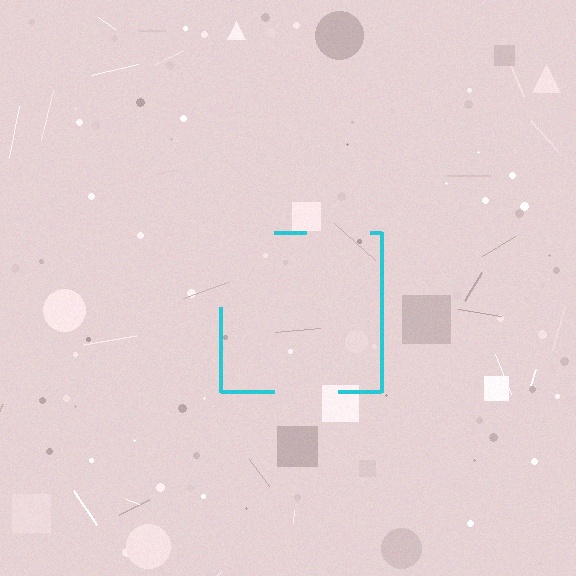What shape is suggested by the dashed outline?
The dashed outline suggests a square.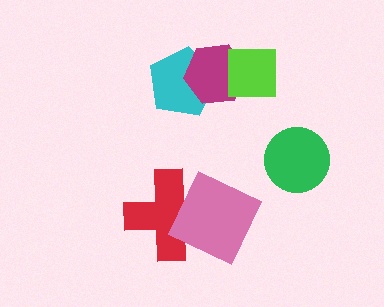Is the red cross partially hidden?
Yes, it is partially covered by another shape.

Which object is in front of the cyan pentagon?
The magenta hexagon is in front of the cyan pentagon.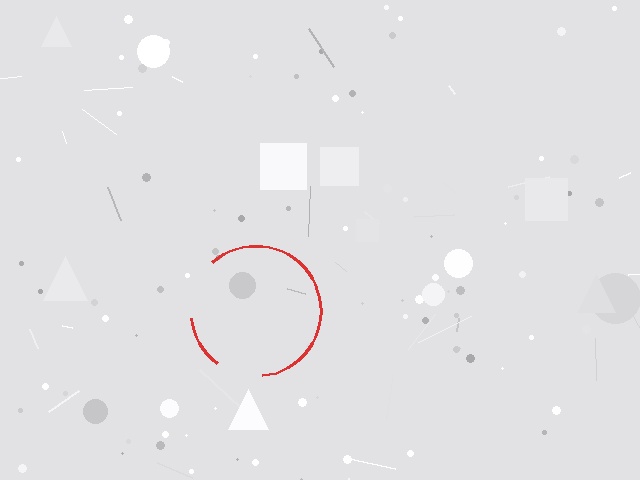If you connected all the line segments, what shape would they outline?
They would outline a circle.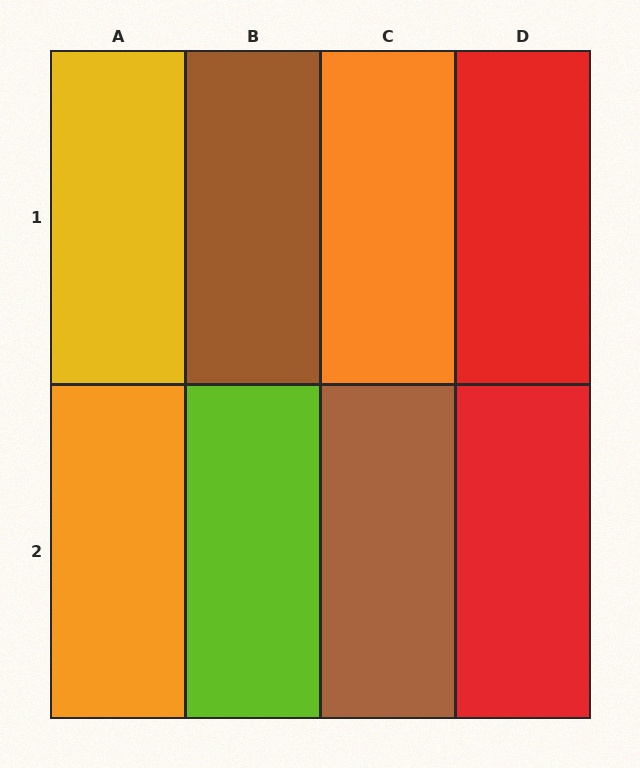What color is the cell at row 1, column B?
Brown.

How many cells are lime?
1 cell is lime.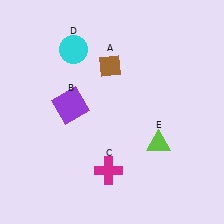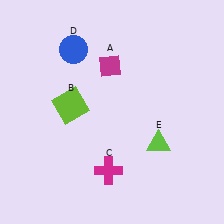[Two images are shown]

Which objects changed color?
A changed from brown to magenta. B changed from purple to lime. D changed from cyan to blue.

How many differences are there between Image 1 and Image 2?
There are 3 differences between the two images.